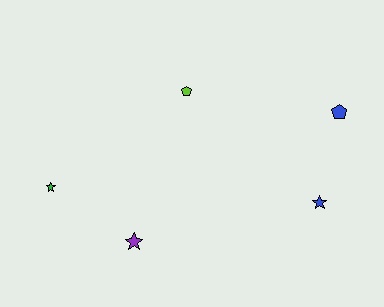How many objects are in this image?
There are 5 objects.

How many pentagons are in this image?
There are 2 pentagons.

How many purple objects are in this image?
There is 1 purple object.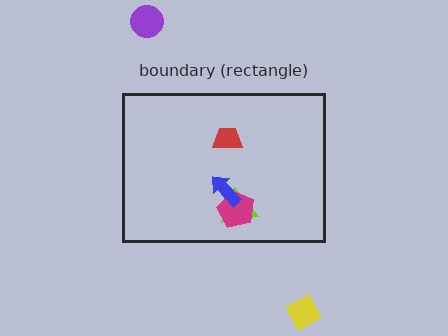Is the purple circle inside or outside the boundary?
Outside.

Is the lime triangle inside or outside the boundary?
Inside.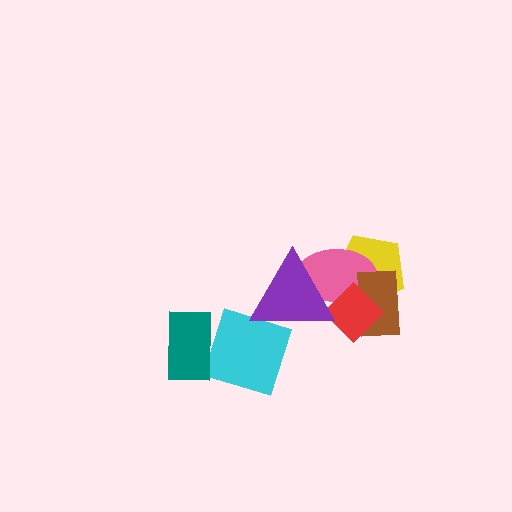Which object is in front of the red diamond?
The purple triangle is in front of the red diamond.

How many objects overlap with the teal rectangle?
1 object overlaps with the teal rectangle.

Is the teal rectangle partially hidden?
No, no other shape covers it.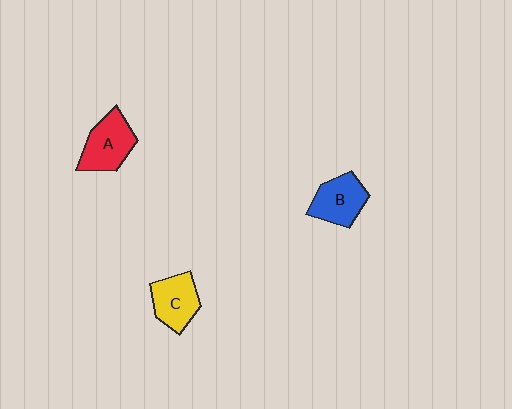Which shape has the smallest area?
Shape C (yellow).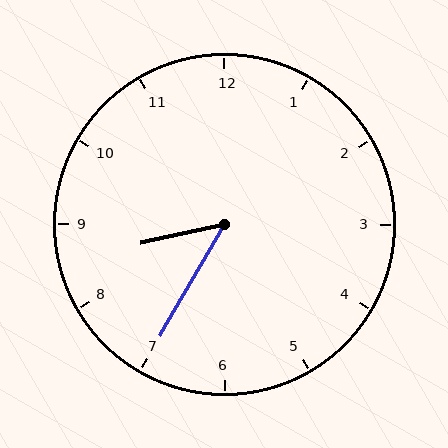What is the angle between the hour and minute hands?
Approximately 48 degrees.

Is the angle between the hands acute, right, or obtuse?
It is acute.